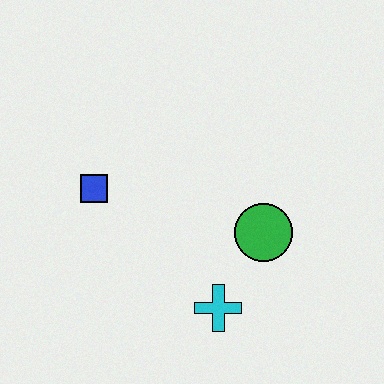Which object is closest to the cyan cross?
The green circle is closest to the cyan cross.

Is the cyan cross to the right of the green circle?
No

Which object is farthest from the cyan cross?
The blue square is farthest from the cyan cross.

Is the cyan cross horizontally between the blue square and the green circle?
Yes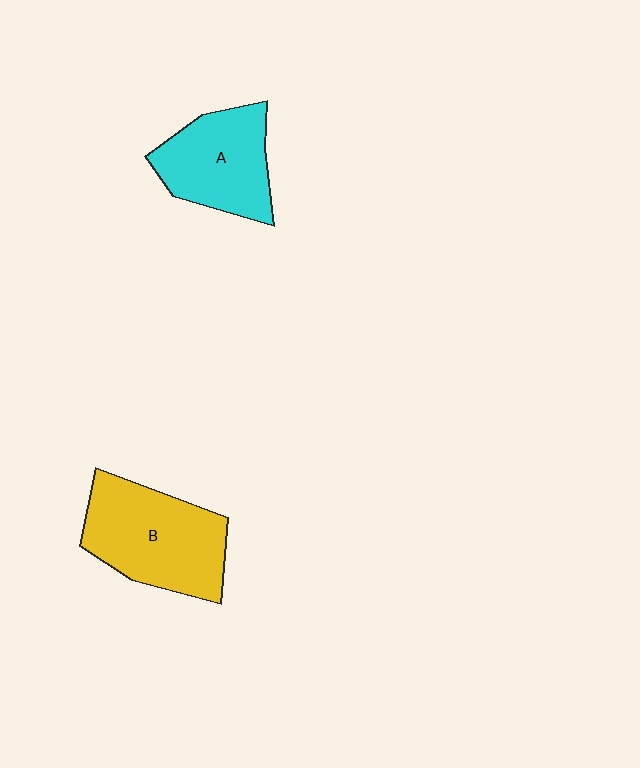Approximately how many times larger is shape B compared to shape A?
Approximately 1.3 times.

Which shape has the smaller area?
Shape A (cyan).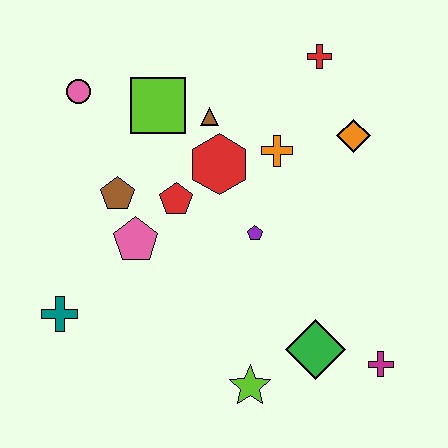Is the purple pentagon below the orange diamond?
Yes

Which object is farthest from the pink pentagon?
The magenta cross is farthest from the pink pentagon.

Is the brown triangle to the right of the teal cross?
Yes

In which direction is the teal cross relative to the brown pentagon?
The teal cross is below the brown pentagon.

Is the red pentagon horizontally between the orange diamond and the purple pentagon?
No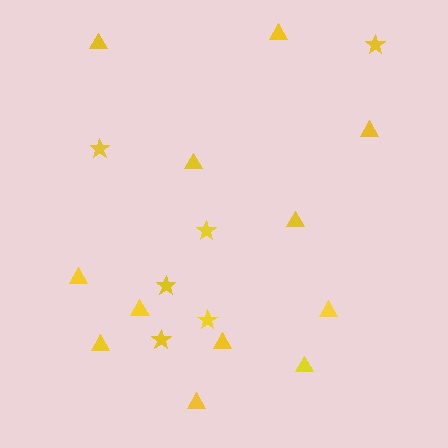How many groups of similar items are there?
There are 2 groups: one group of stars (6) and one group of triangles (12).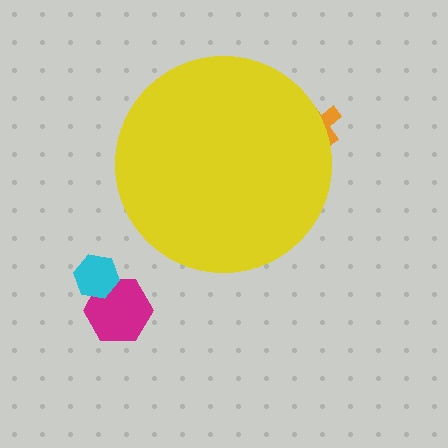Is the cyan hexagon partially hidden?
No, the cyan hexagon is fully visible.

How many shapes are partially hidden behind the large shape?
1 shape is partially hidden.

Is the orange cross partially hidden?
Yes, the orange cross is partially hidden behind the yellow circle.